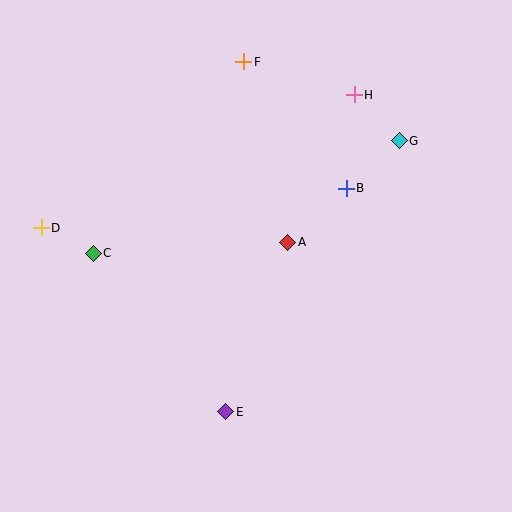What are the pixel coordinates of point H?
Point H is at (354, 95).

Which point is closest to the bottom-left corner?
Point E is closest to the bottom-left corner.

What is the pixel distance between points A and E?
The distance between A and E is 180 pixels.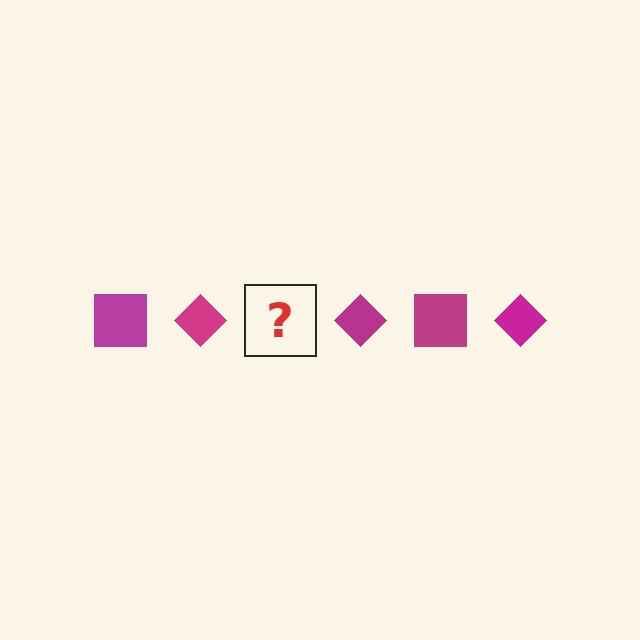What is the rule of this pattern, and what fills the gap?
The rule is that the pattern cycles through square, diamond shapes in magenta. The gap should be filled with a magenta square.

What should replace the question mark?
The question mark should be replaced with a magenta square.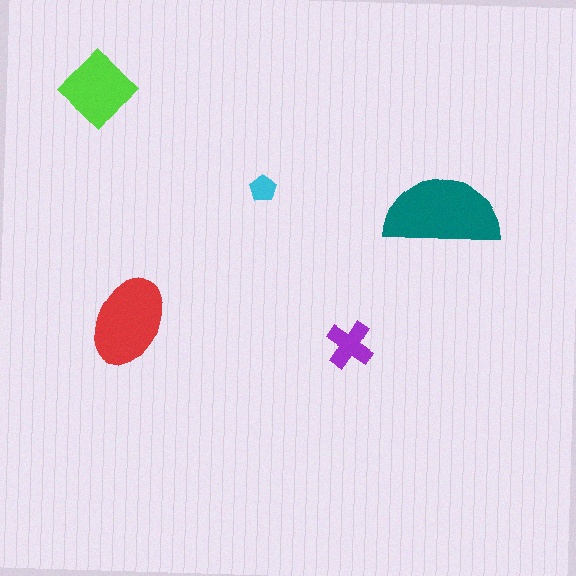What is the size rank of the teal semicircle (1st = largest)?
1st.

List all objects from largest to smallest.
The teal semicircle, the red ellipse, the lime diamond, the purple cross, the cyan pentagon.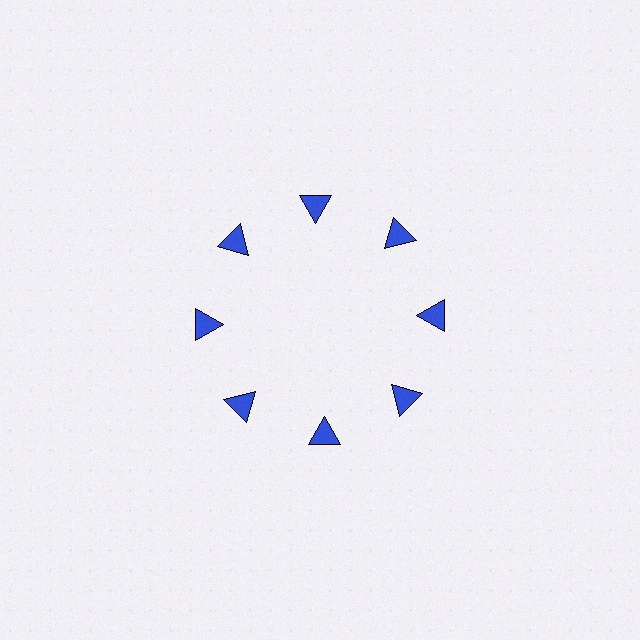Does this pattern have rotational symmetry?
Yes, this pattern has 8-fold rotational symmetry. It looks the same after rotating 45 degrees around the center.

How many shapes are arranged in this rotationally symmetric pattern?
There are 8 shapes, arranged in 8 groups of 1.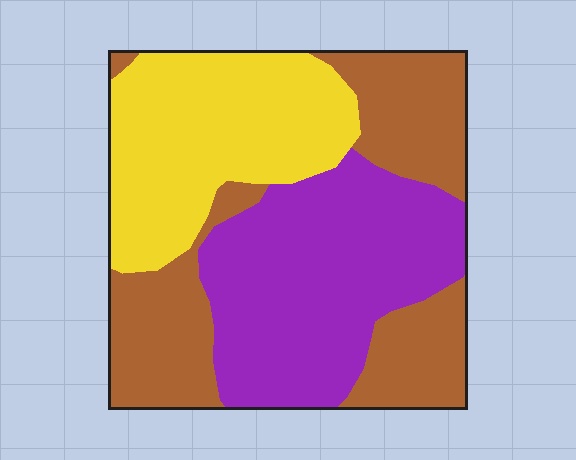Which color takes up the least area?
Yellow, at roughly 30%.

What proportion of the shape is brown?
Brown takes up between a third and a half of the shape.